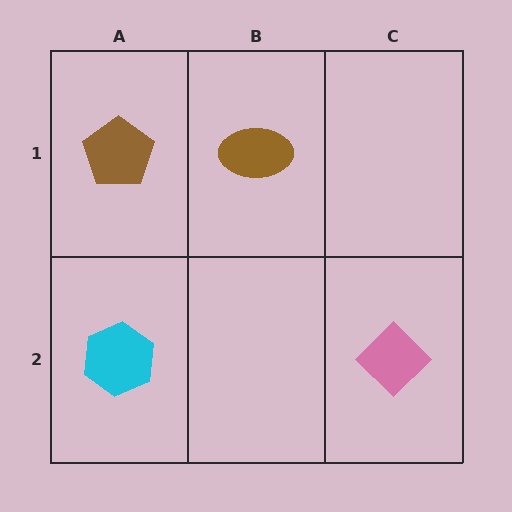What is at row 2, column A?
A cyan hexagon.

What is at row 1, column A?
A brown pentagon.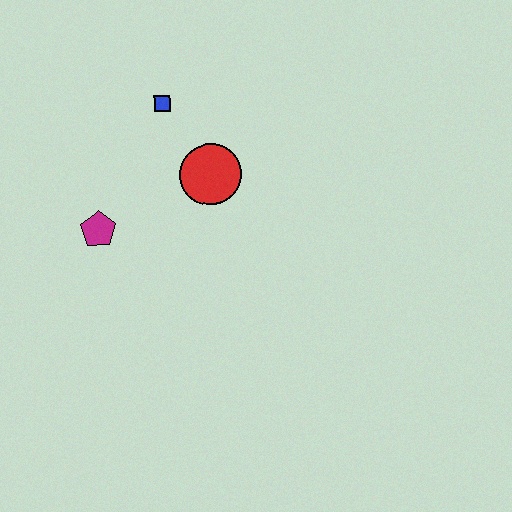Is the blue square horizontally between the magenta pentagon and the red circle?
Yes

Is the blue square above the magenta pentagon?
Yes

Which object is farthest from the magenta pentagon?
The blue square is farthest from the magenta pentagon.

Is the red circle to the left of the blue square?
No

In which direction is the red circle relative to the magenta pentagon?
The red circle is to the right of the magenta pentagon.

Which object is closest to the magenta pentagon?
The red circle is closest to the magenta pentagon.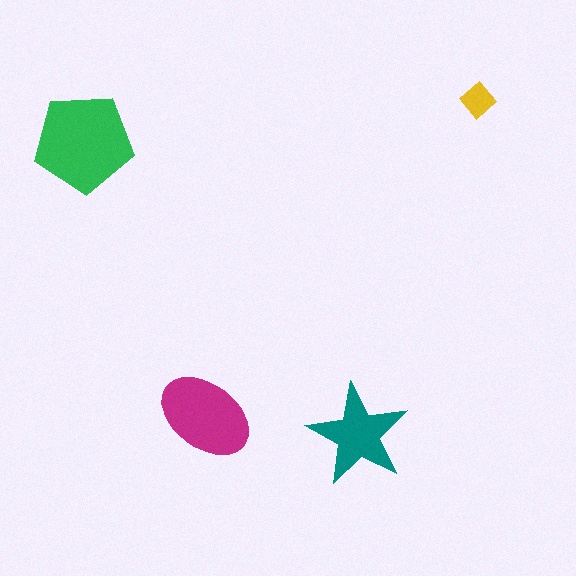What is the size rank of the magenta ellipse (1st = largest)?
2nd.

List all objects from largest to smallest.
The green pentagon, the magenta ellipse, the teal star, the yellow diamond.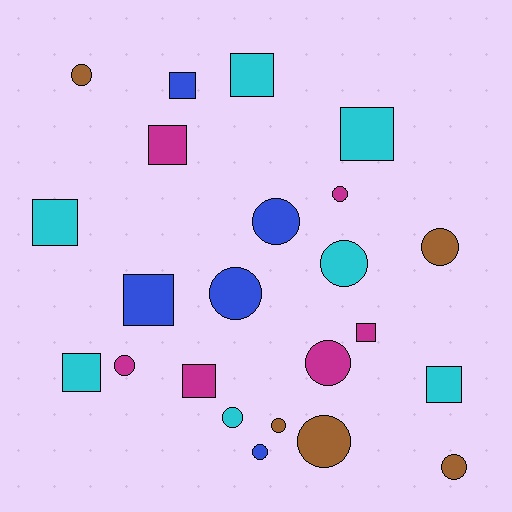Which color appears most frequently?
Cyan, with 7 objects.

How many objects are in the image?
There are 23 objects.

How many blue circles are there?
There are 3 blue circles.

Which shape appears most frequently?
Circle, with 13 objects.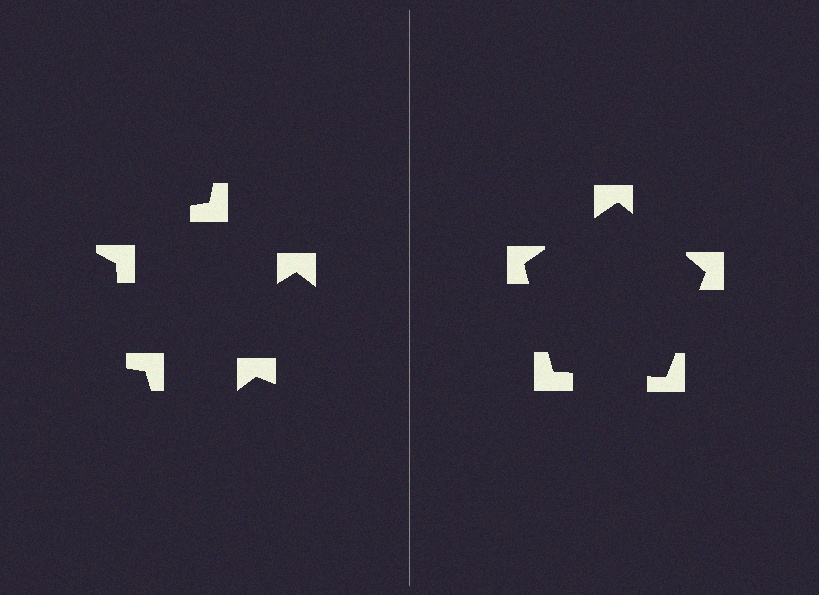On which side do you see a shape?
An illusory pentagon appears on the right side. On the left side the wedge cuts are rotated, so no coherent shape forms.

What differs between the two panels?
The notched squares are positioned identically on both sides; only the wedge orientations differ. On the right they align to a pentagon; on the left they are misaligned.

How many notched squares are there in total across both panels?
10 — 5 on each side.